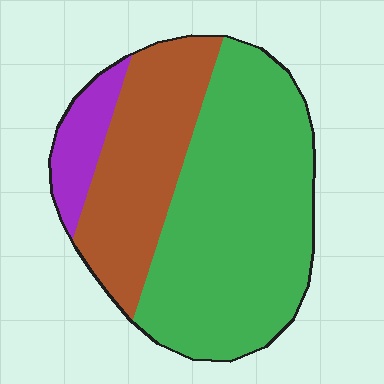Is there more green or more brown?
Green.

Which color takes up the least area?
Purple, at roughly 10%.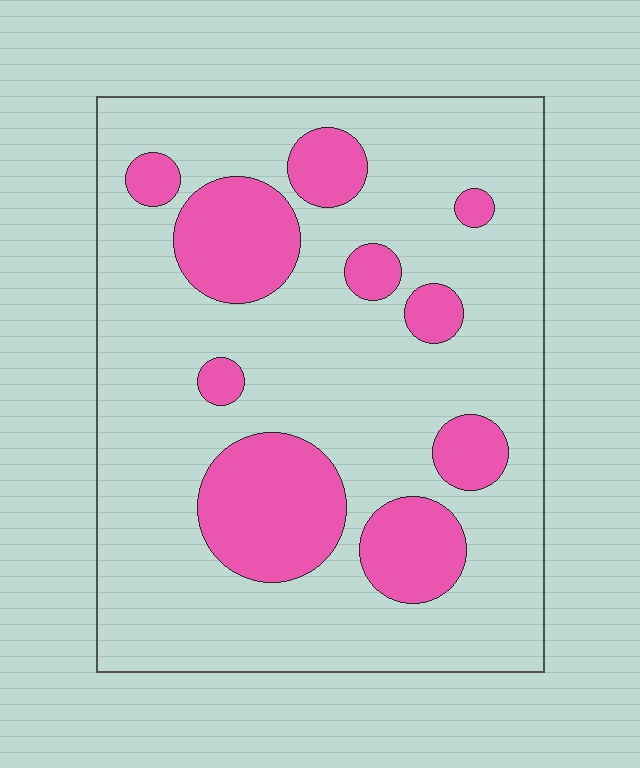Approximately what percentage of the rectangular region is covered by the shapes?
Approximately 25%.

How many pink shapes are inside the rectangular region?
10.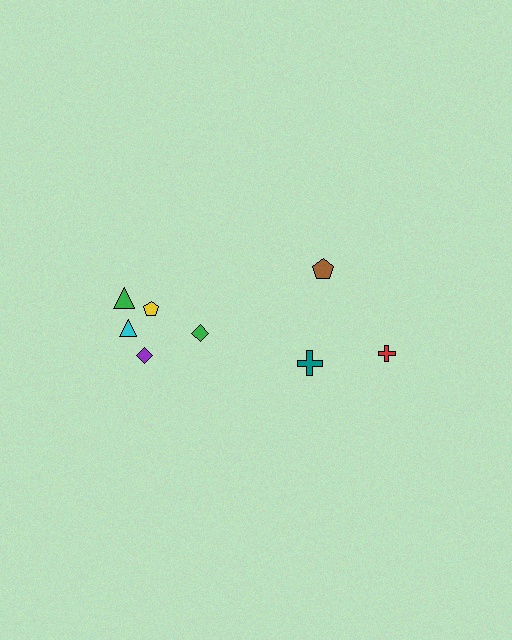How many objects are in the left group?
There are 5 objects.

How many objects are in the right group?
There are 3 objects.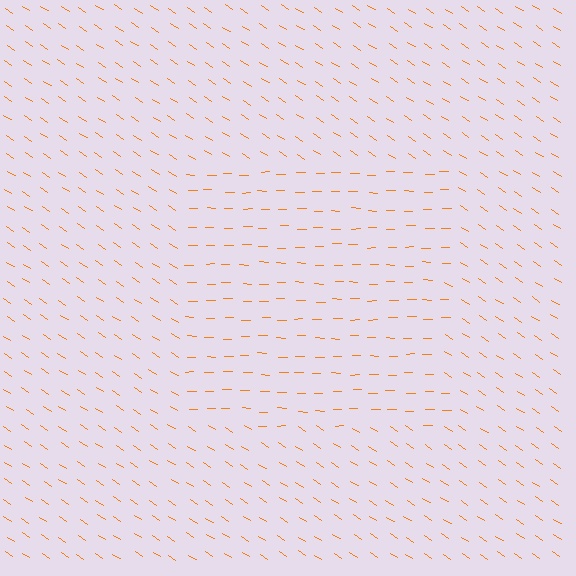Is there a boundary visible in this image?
Yes, there is a texture boundary formed by a change in line orientation.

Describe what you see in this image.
The image is filled with small orange line segments. A rectangle region in the image has lines oriented differently from the surrounding lines, creating a visible texture boundary.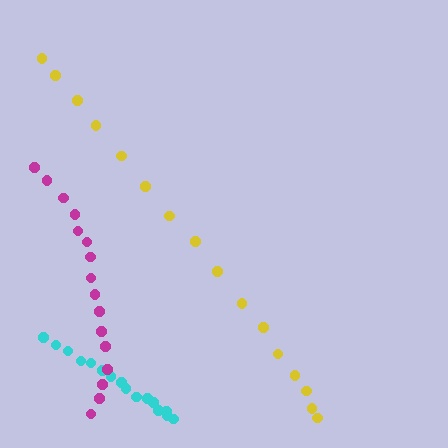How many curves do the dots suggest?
There are 3 distinct paths.